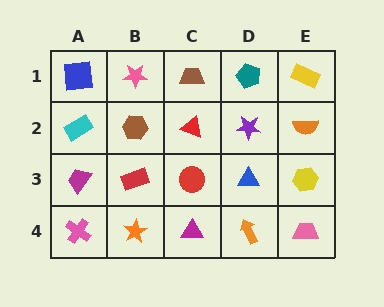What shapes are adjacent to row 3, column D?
A purple star (row 2, column D), an orange arrow (row 4, column D), a red circle (row 3, column C), a yellow hexagon (row 3, column E).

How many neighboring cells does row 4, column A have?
2.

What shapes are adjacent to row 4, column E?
A yellow hexagon (row 3, column E), an orange arrow (row 4, column D).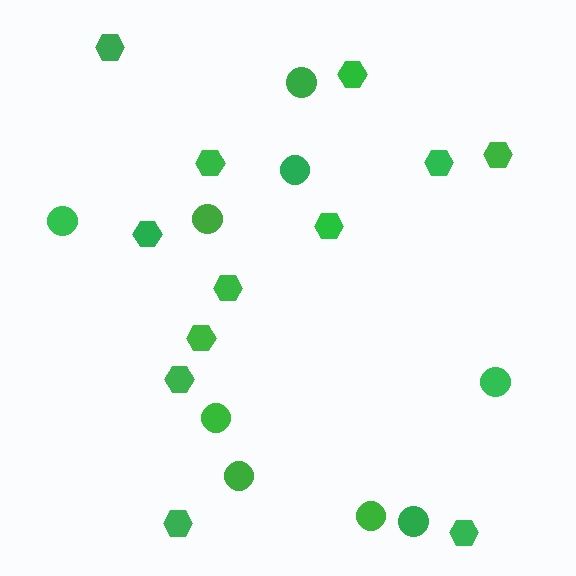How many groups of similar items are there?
There are 2 groups: one group of circles (9) and one group of hexagons (12).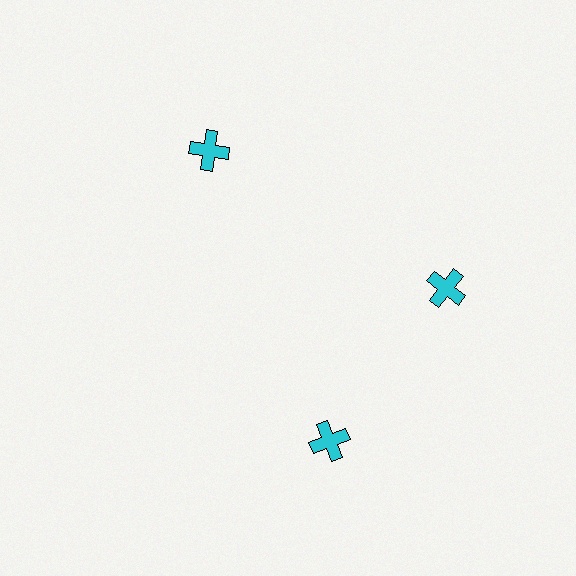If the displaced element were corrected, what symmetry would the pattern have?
It would have 3-fold rotational symmetry — the pattern would map onto itself every 120 degrees.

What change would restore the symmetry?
The symmetry would be restored by rotating it back into even spacing with its neighbors so that all 3 crosses sit at equal angles and equal distance from the center.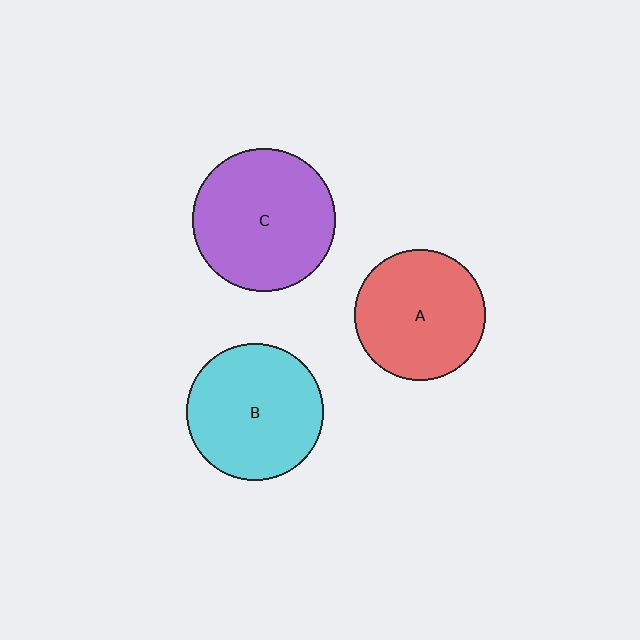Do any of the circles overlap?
No, none of the circles overlap.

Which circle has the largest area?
Circle C (purple).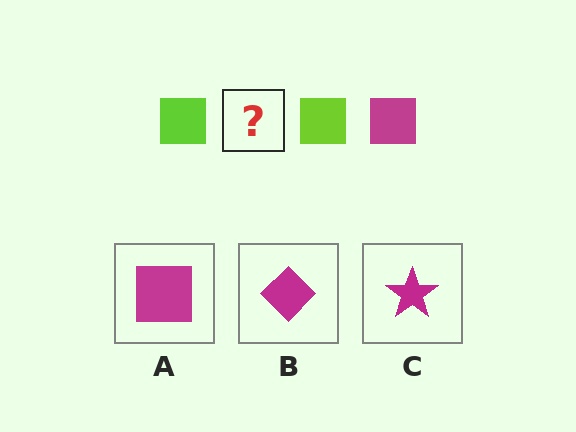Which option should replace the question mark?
Option A.